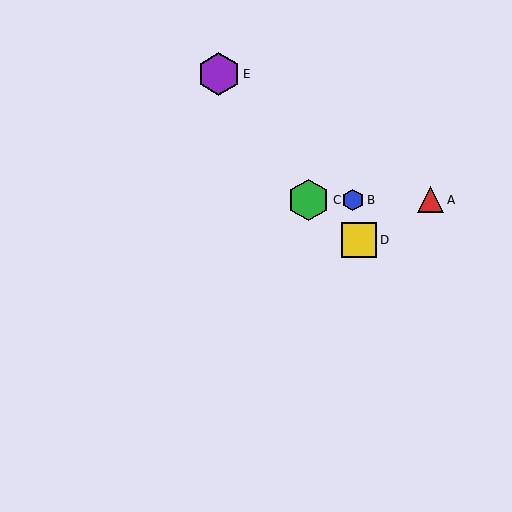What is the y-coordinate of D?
Object D is at y≈240.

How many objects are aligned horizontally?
3 objects (A, B, C) are aligned horizontally.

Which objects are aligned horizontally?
Objects A, B, C are aligned horizontally.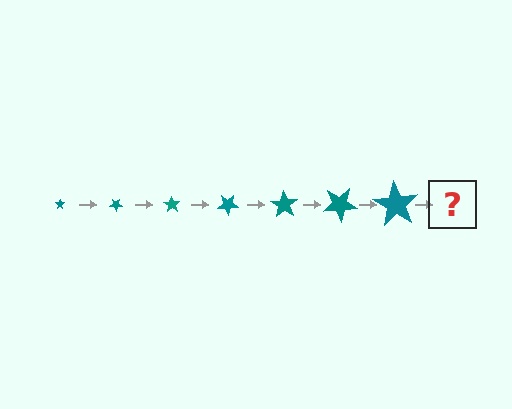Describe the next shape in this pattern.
It should be a star, larger than the previous one and rotated 245 degrees from the start.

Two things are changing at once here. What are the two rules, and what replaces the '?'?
The two rules are that the star grows larger each step and it rotates 35 degrees each step. The '?' should be a star, larger than the previous one and rotated 245 degrees from the start.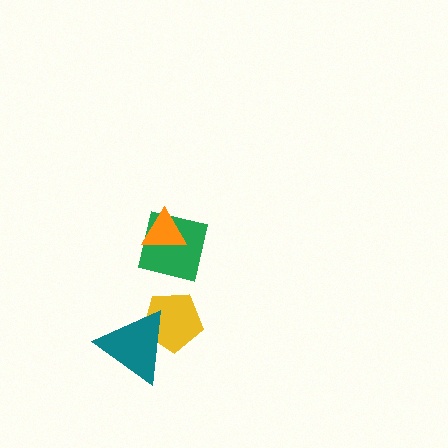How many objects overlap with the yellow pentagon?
1 object overlaps with the yellow pentagon.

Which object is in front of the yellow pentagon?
The teal triangle is in front of the yellow pentagon.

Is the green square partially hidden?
Yes, it is partially covered by another shape.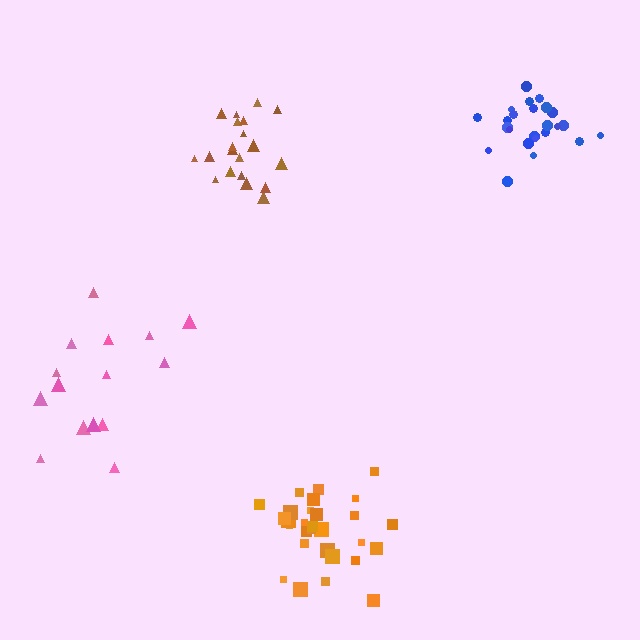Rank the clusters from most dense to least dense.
brown, blue, orange, pink.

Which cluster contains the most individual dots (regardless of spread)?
Orange (29).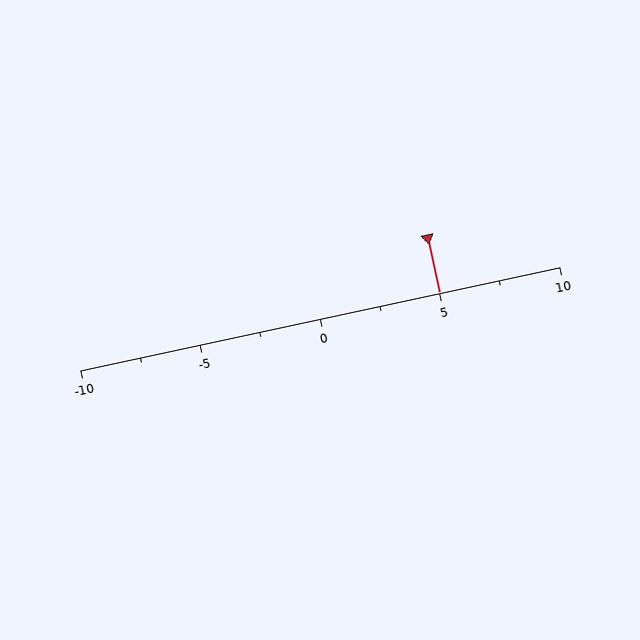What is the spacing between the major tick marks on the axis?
The major ticks are spaced 5 apart.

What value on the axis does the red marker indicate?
The marker indicates approximately 5.